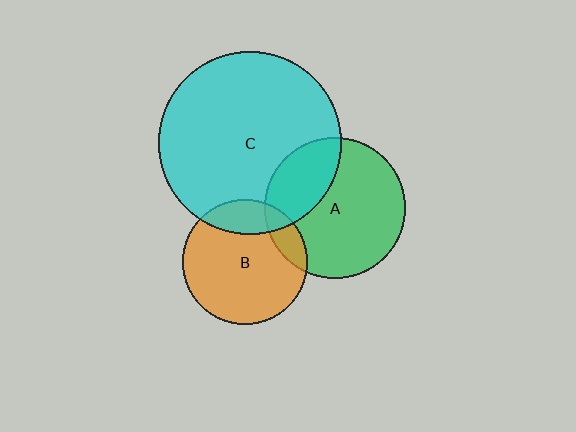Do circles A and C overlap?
Yes.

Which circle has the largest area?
Circle C (cyan).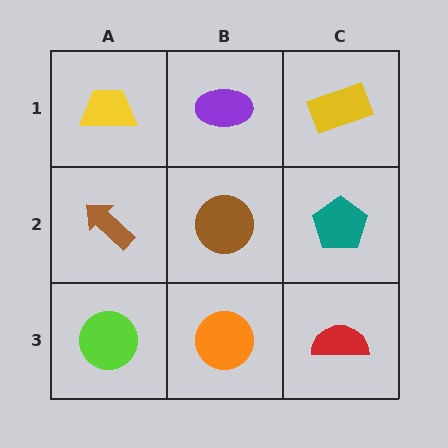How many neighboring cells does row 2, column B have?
4.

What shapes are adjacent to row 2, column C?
A yellow rectangle (row 1, column C), a red semicircle (row 3, column C), a brown circle (row 2, column B).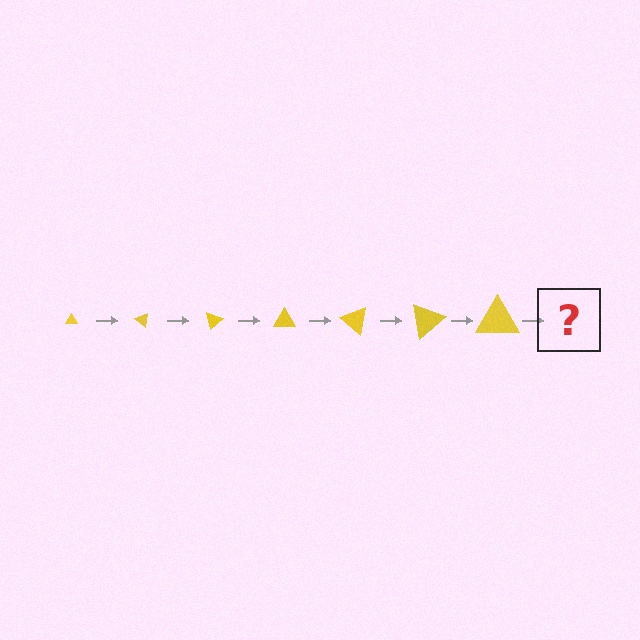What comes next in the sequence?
The next element should be a triangle, larger than the previous one and rotated 280 degrees from the start.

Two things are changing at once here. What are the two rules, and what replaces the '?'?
The two rules are that the triangle grows larger each step and it rotates 40 degrees each step. The '?' should be a triangle, larger than the previous one and rotated 280 degrees from the start.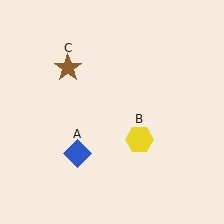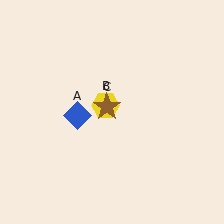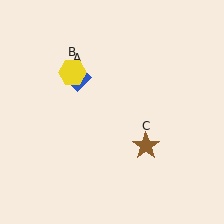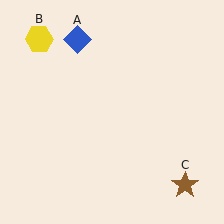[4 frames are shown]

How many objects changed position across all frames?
3 objects changed position: blue diamond (object A), yellow hexagon (object B), brown star (object C).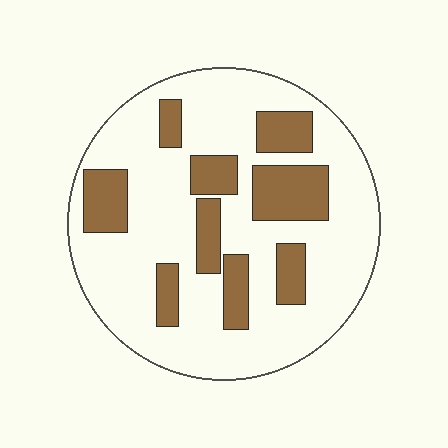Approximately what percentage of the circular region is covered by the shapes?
Approximately 25%.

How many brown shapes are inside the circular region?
9.